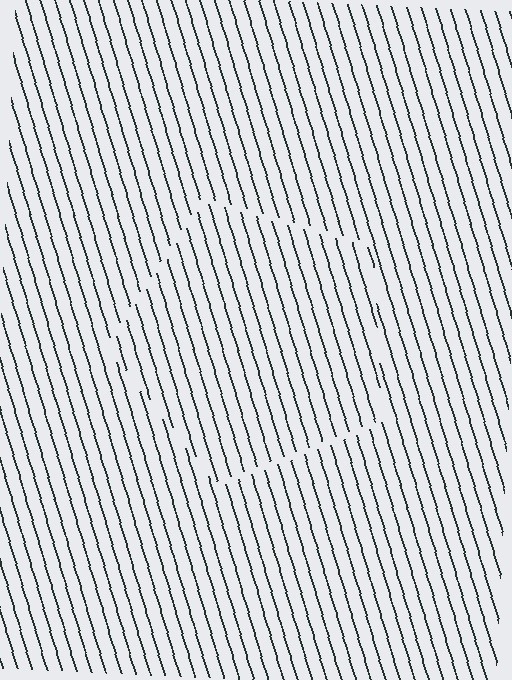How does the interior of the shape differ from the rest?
The interior of the shape contains the same grating, shifted by half a period — the contour is defined by the phase discontinuity where line-ends from the inner and outer gratings abut.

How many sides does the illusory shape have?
5 sides — the line-ends trace a pentagon.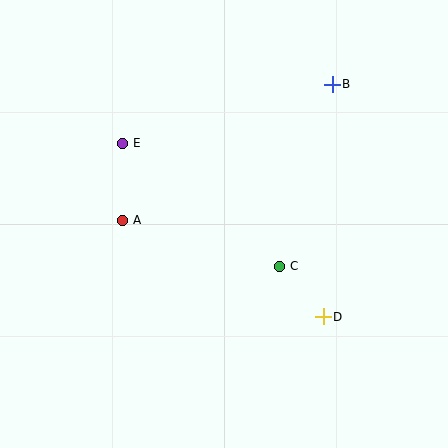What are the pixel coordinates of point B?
Point B is at (332, 84).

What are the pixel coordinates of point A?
Point A is at (123, 220).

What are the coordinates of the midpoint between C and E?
The midpoint between C and E is at (201, 205).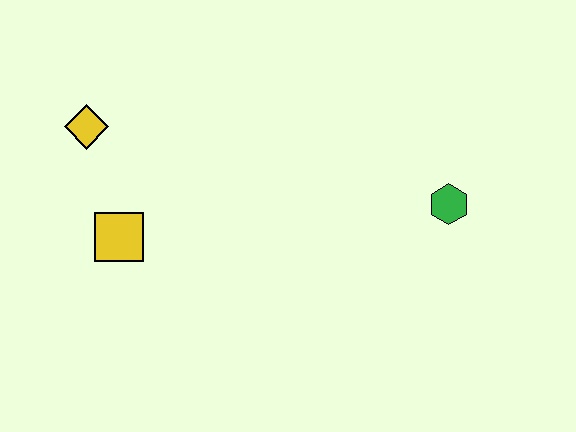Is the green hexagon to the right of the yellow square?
Yes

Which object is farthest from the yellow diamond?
The green hexagon is farthest from the yellow diamond.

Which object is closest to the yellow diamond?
The yellow square is closest to the yellow diamond.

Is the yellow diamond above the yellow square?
Yes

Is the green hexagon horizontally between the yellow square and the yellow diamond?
No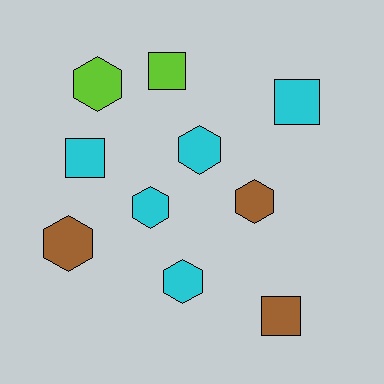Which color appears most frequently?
Cyan, with 5 objects.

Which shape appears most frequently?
Hexagon, with 6 objects.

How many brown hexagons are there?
There are 2 brown hexagons.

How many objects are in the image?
There are 10 objects.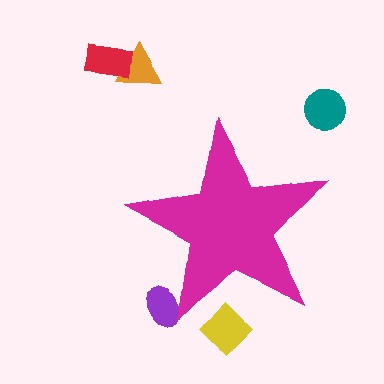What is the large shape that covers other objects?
A magenta star.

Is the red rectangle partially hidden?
No, the red rectangle is fully visible.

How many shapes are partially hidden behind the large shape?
2 shapes are partially hidden.